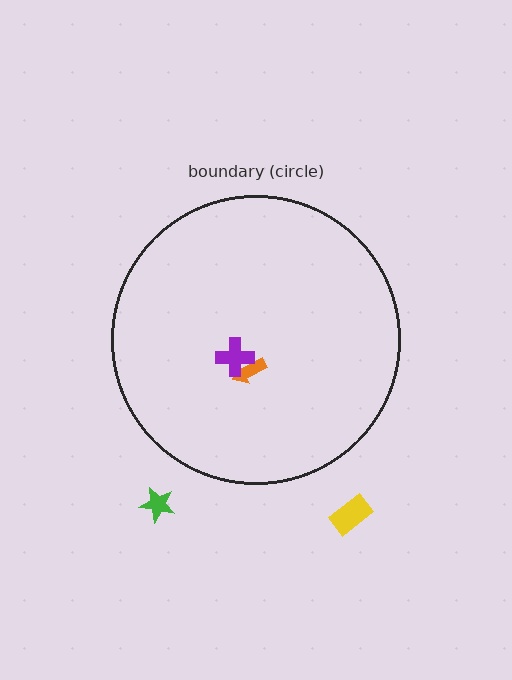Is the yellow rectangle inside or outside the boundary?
Outside.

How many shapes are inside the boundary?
2 inside, 2 outside.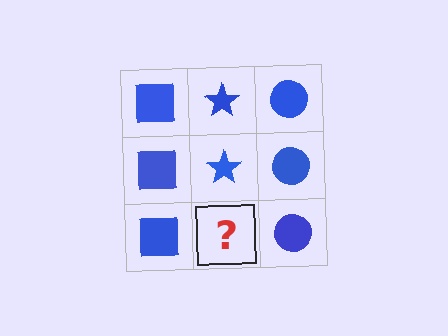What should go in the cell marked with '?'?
The missing cell should contain a blue star.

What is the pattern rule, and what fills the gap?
The rule is that each column has a consistent shape. The gap should be filled with a blue star.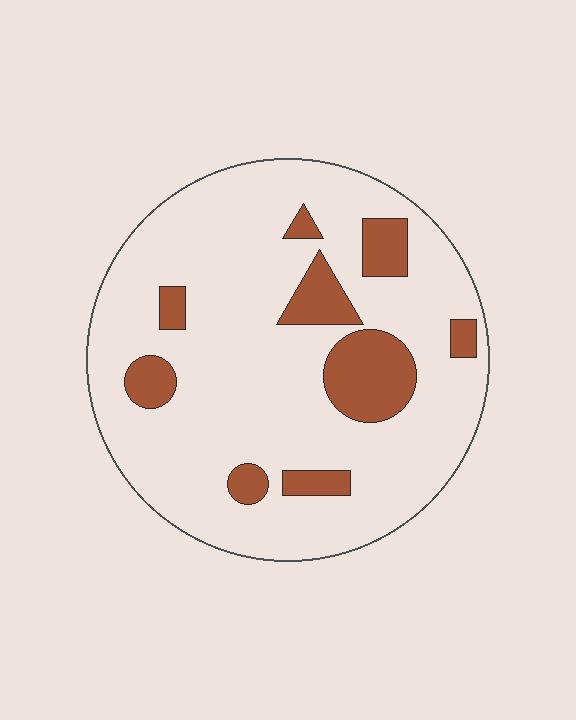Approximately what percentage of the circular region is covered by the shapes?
Approximately 15%.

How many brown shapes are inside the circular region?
9.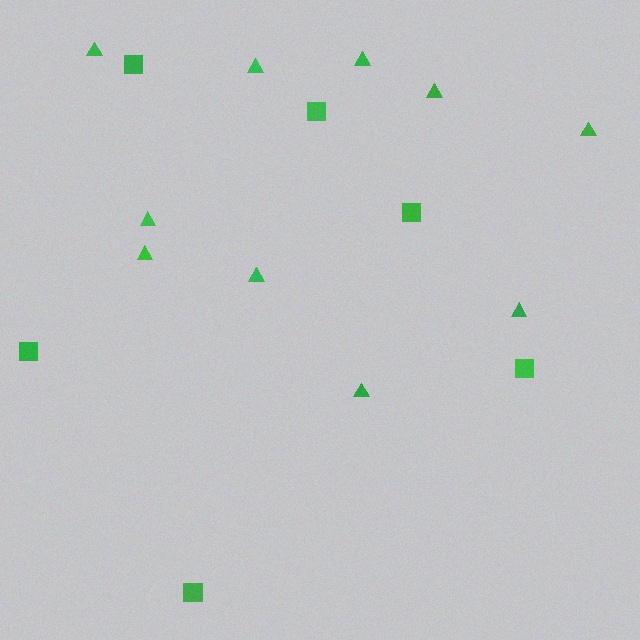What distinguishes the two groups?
There are 2 groups: one group of squares (6) and one group of triangles (10).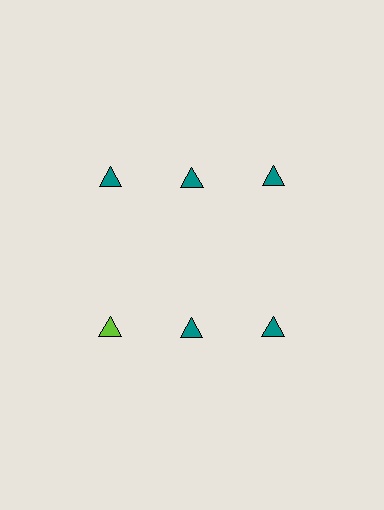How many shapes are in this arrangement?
There are 6 shapes arranged in a grid pattern.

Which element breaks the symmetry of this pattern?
The lime triangle in the second row, leftmost column breaks the symmetry. All other shapes are teal triangles.